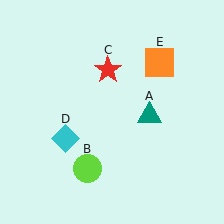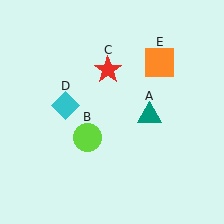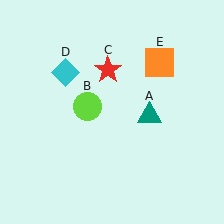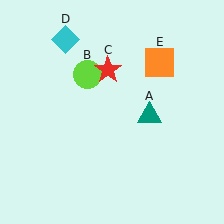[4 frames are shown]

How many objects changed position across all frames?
2 objects changed position: lime circle (object B), cyan diamond (object D).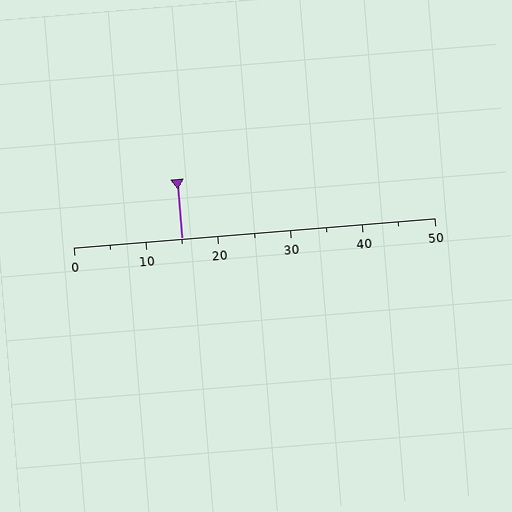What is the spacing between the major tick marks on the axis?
The major ticks are spaced 10 apart.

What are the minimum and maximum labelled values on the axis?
The axis runs from 0 to 50.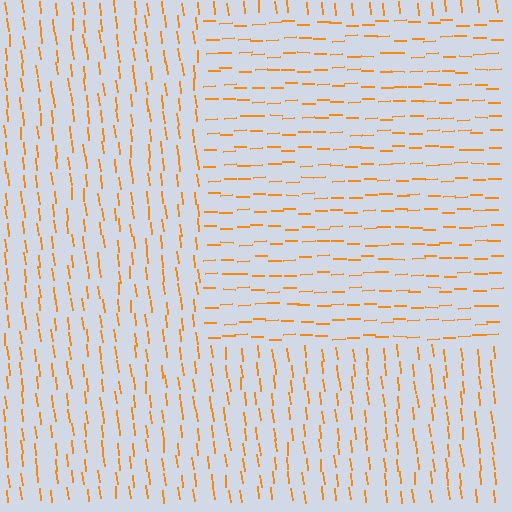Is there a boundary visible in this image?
Yes, there is a texture boundary formed by a change in line orientation.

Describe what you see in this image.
The image is filled with small orange line segments. A rectangle region in the image has lines oriented differently from the surrounding lines, creating a visible texture boundary.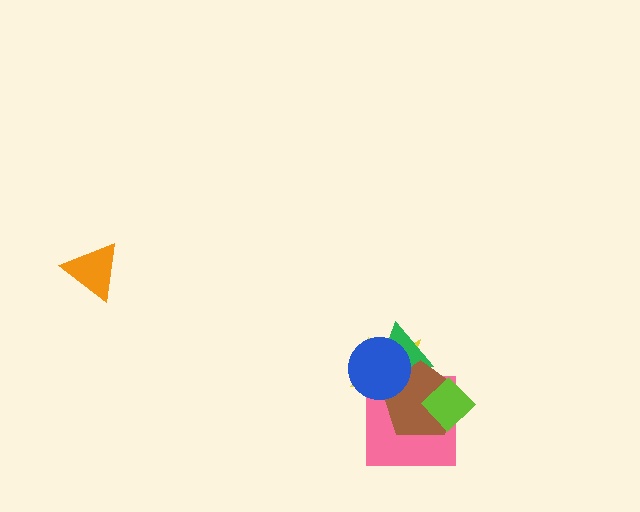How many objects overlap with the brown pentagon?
5 objects overlap with the brown pentagon.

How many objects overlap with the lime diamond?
3 objects overlap with the lime diamond.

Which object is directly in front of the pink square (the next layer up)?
The brown pentagon is directly in front of the pink square.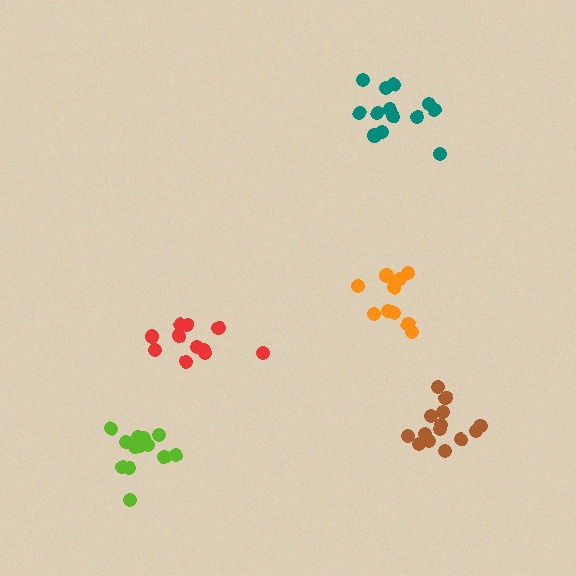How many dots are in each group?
Group 1: 13 dots, Group 2: 11 dots, Group 3: 14 dots, Group 4: 10 dots, Group 5: 13 dots (61 total).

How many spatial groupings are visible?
There are 5 spatial groupings.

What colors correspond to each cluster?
The clusters are colored: teal, red, brown, orange, lime.